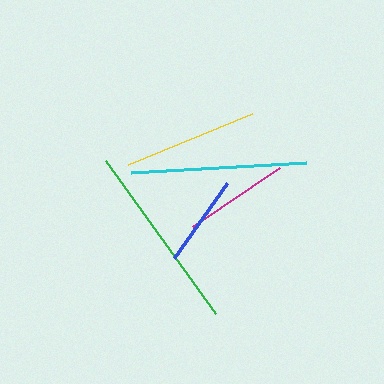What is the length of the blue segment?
The blue segment is approximately 92 pixels long.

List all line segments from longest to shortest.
From longest to shortest: green, cyan, yellow, magenta, blue.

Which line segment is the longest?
The green line is the longest at approximately 188 pixels.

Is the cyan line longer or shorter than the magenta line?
The cyan line is longer than the magenta line.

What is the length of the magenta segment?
The magenta segment is approximately 105 pixels long.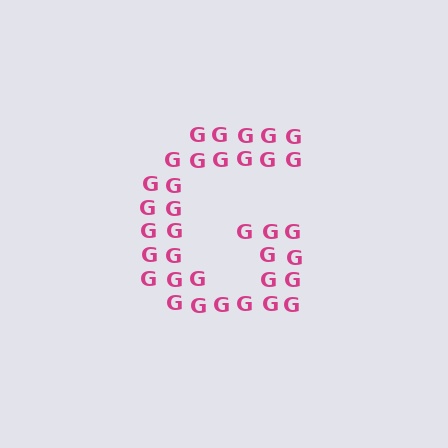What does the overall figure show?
The overall figure shows the letter G.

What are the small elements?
The small elements are letter G's.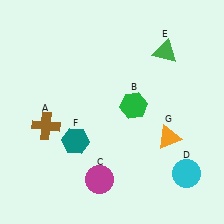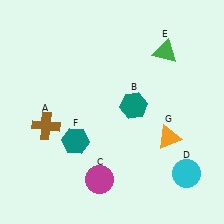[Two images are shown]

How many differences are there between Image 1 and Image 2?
There is 1 difference between the two images.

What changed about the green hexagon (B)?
In Image 1, B is green. In Image 2, it changed to teal.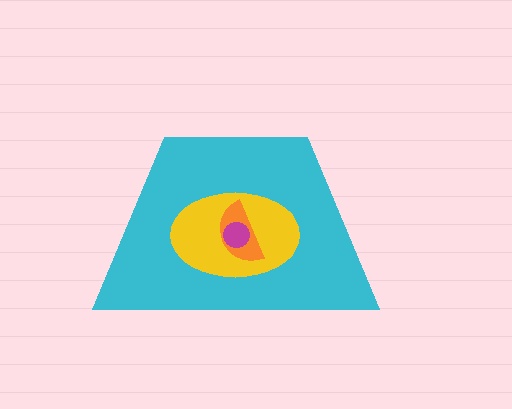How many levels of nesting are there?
4.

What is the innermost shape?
The magenta circle.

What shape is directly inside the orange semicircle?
The magenta circle.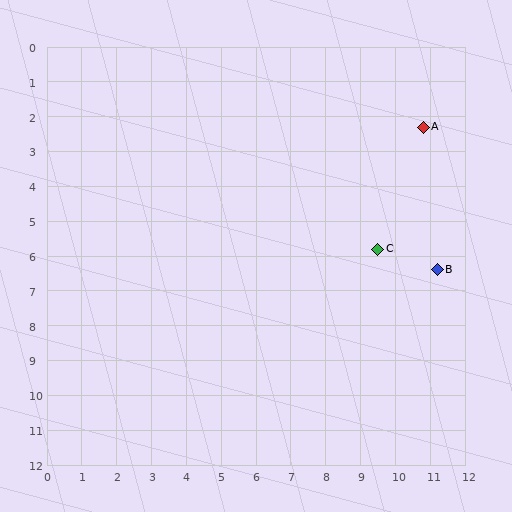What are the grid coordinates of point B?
Point B is at approximately (11.2, 6.4).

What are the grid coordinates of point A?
Point A is at approximately (10.8, 2.3).